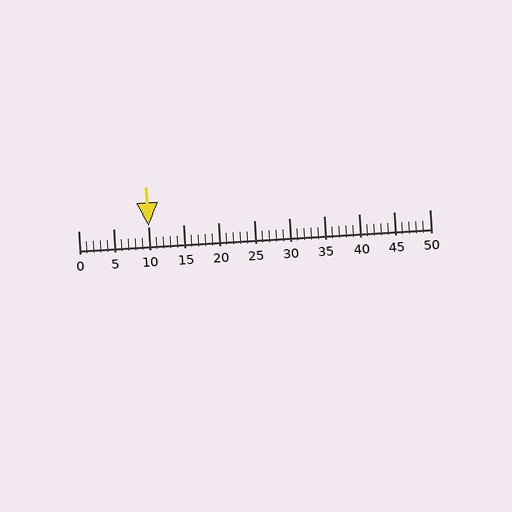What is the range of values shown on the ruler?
The ruler shows values from 0 to 50.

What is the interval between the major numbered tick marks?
The major tick marks are spaced 5 units apart.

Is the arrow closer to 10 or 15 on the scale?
The arrow is closer to 10.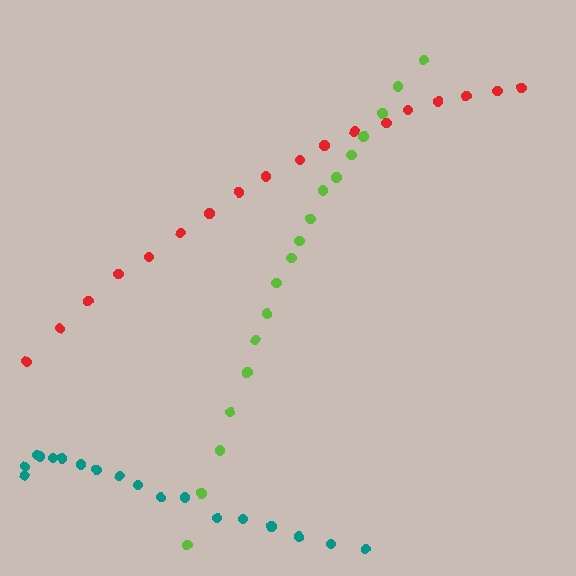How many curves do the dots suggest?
There are 3 distinct paths.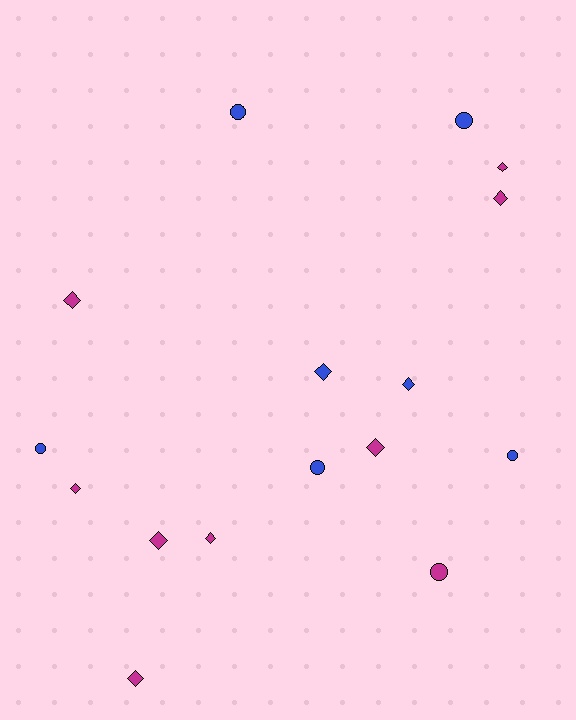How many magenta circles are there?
There is 1 magenta circle.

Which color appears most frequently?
Magenta, with 9 objects.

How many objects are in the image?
There are 16 objects.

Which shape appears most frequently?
Diamond, with 10 objects.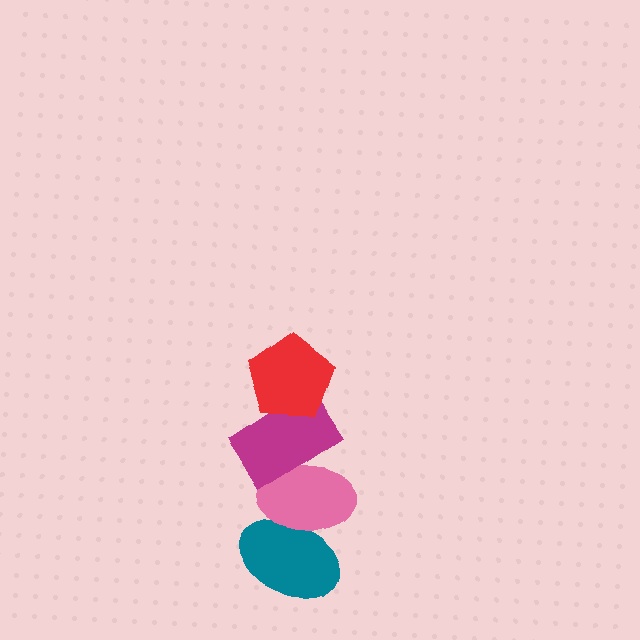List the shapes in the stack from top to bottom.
From top to bottom: the red pentagon, the magenta rectangle, the pink ellipse, the teal ellipse.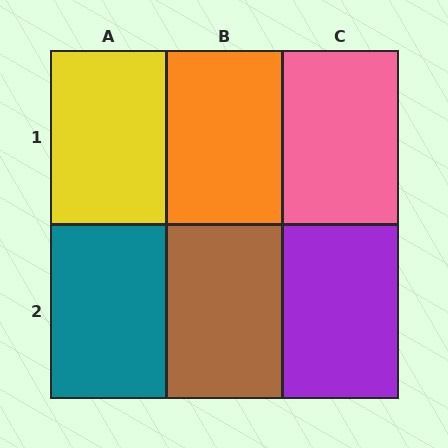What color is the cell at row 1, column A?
Yellow.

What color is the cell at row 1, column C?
Pink.